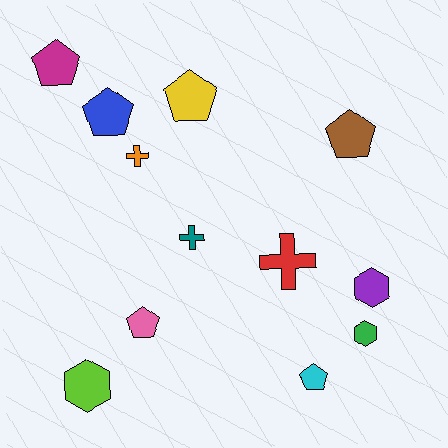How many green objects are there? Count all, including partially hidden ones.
There is 1 green object.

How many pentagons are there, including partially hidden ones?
There are 6 pentagons.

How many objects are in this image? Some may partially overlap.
There are 12 objects.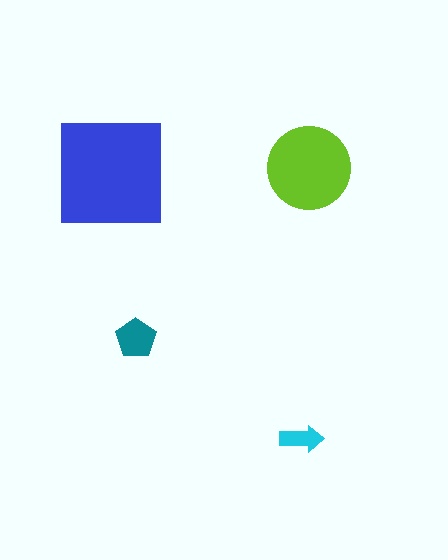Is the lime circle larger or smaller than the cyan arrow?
Larger.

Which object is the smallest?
The cyan arrow.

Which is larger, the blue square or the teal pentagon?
The blue square.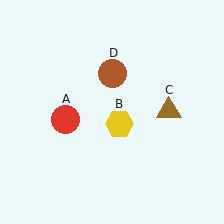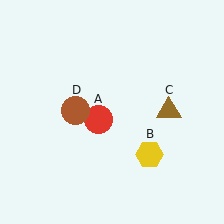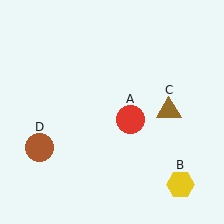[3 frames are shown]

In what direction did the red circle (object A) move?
The red circle (object A) moved right.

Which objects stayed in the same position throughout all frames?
Brown triangle (object C) remained stationary.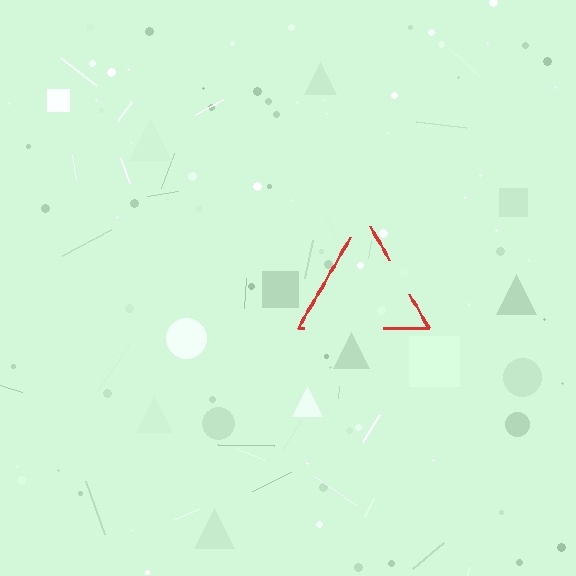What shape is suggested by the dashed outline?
The dashed outline suggests a triangle.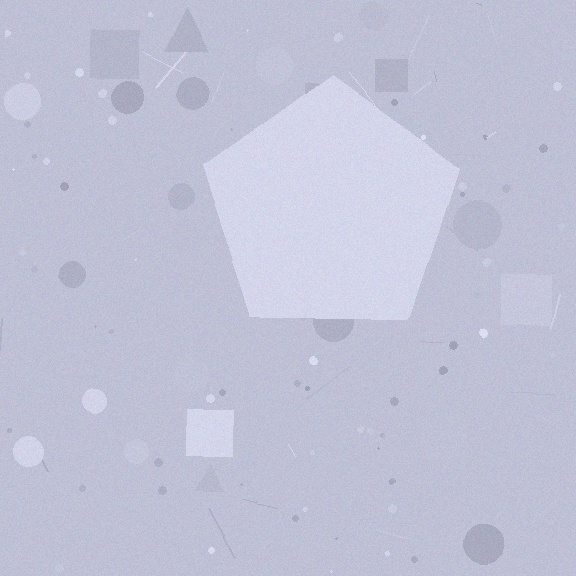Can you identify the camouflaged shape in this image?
The camouflaged shape is a pentagon.